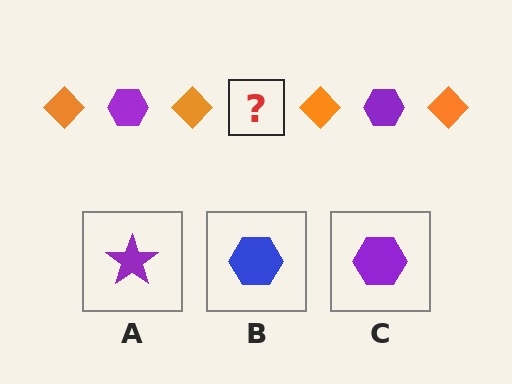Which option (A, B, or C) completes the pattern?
C.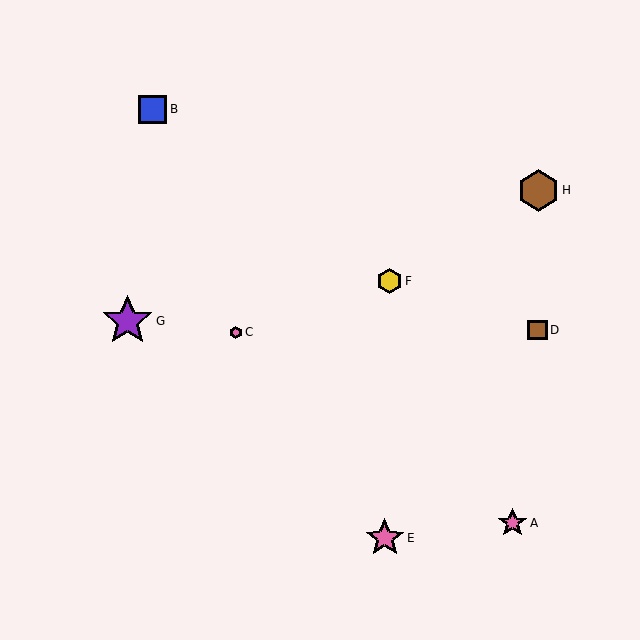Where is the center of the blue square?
The center of the blue square is at (153, 109).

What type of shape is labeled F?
Shape F is a yellow hexagon.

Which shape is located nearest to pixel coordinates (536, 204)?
The brown hexagon (labeled H) at (539, 190) is nearest to that location.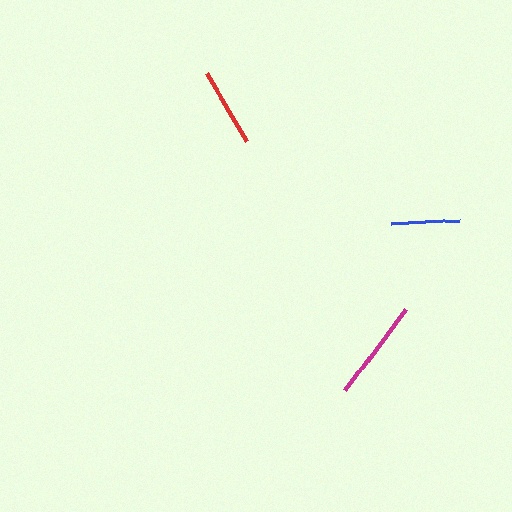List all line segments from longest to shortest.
From longest to shortest: magenta, red, blue.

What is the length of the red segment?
The red segment is approximately 78 pixels long.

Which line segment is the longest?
The magenta line is the longest at approximately 102 pixels.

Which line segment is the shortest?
The blue line is the shortest at approximately 68 pixels.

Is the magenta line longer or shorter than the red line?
The magenta line is longer than the red line.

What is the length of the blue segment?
The blue segment is approximately 68 pixels long.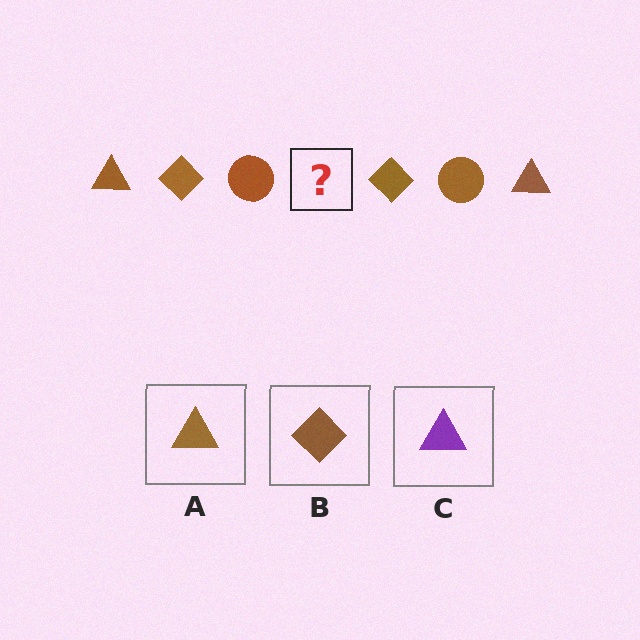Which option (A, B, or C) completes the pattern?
A.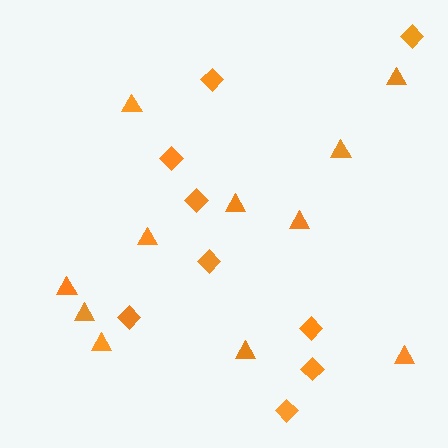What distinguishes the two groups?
There are 2 groups: one group of triangles (11) and one group of diamonds (9).